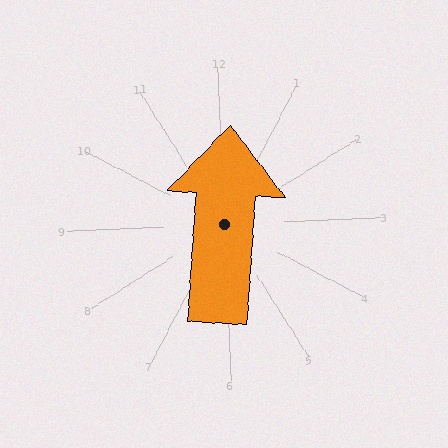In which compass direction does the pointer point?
North.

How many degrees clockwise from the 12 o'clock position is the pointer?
Approximately 6 degrees.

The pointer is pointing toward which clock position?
Roughly 12 o'clock.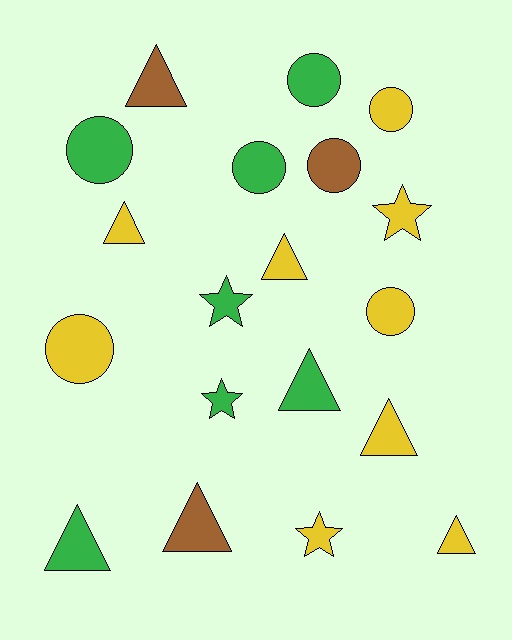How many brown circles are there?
There is 1 brown circle.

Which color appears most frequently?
Yellow, with 9 objects.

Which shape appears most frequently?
Triangle, with 8 objects.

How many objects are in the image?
There are 19 objects.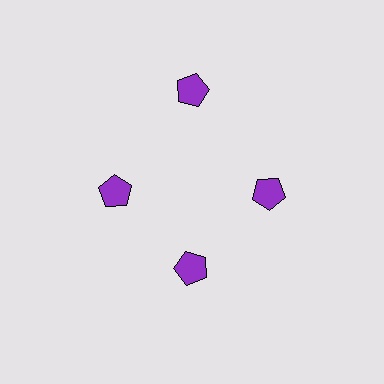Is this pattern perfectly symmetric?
No. The 4 purple pentagons are arranged in a ring, but one element near the 12 o'clock position is pushed outward from the center, breaking the 4-fold rotational symmetry.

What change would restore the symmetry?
The symmetry would be restored by moving it inward, back onto the ring so that all 4 pentagons sit at equal angles and equal distance from the center.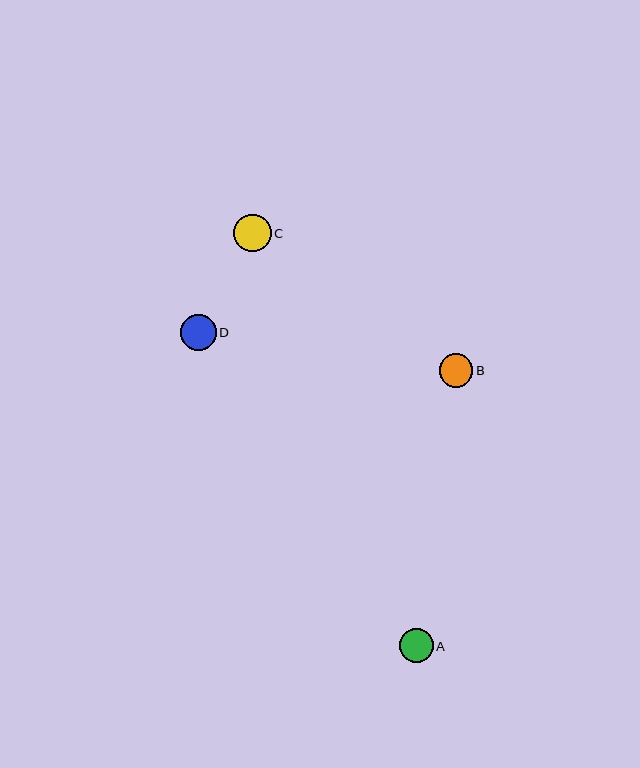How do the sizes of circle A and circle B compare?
Circle A and circle B are approximately the same size.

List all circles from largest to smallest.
From largest to smallest: C, D, A, B.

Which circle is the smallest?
Circle B is the smallest with a size of approximately 34 pixels.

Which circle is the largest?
Circle C is the largest with a size of approximately 37 pixels.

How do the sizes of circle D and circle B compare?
Circle D and circle B are approximately the same size.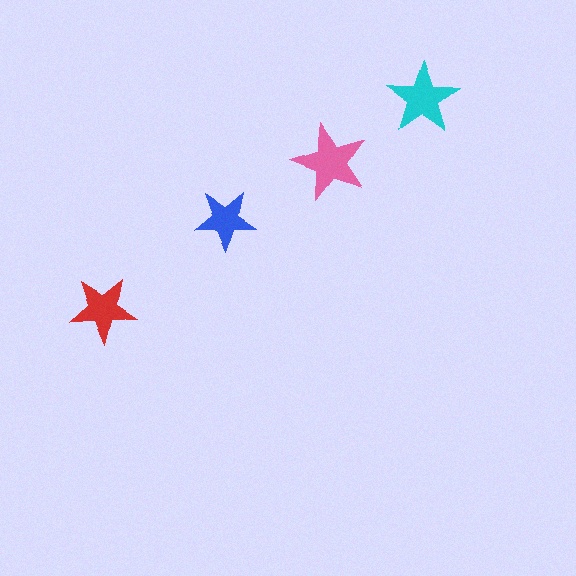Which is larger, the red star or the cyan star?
The cyan one.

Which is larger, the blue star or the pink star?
The pink one.